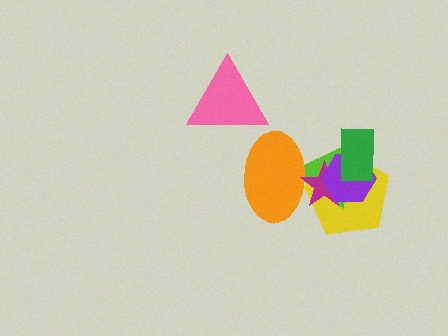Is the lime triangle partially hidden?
Yes, it is partially covered by another shape.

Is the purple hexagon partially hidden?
Yes, it is partially covered by another shape.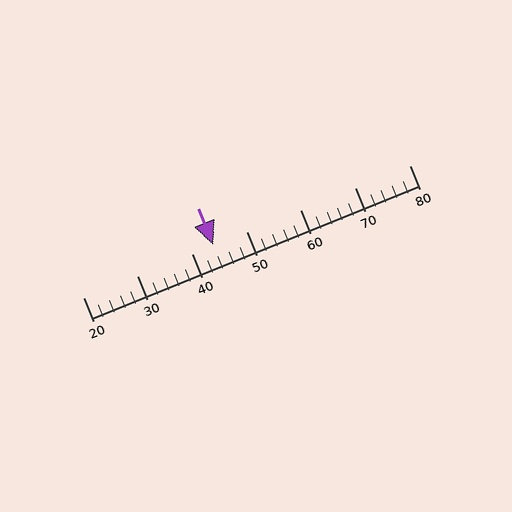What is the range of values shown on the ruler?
The ruler shows values from 20 to 80.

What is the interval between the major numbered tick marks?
The major tick marks are spaced 10 units apart.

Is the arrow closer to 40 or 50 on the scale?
The arrow is closer to 40.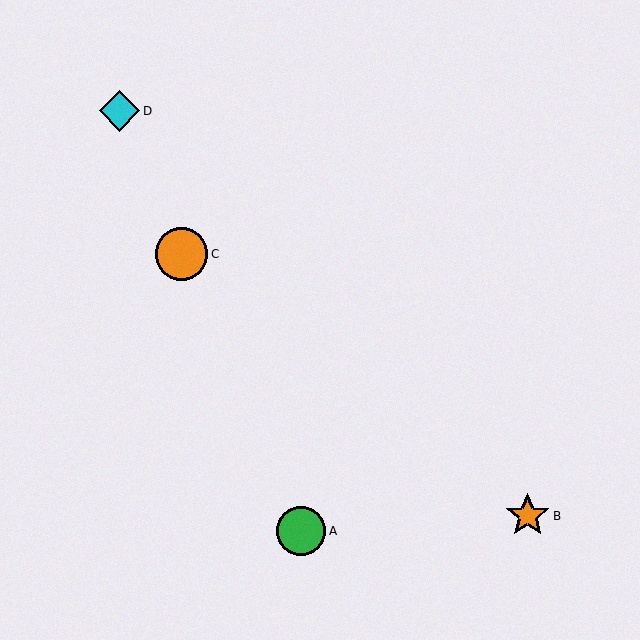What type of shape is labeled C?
Shape C is an orange circle.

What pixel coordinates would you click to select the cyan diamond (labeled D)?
Click at (120, 111) to select the cyan diamond D.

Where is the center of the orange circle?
The center of the orange circle is at (182, 254).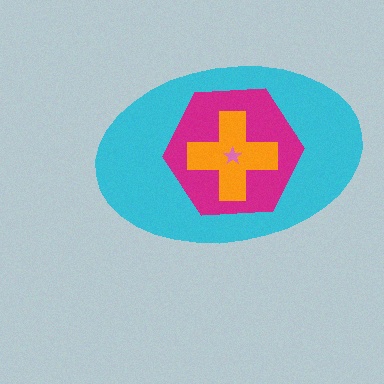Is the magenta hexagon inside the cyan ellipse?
Yes.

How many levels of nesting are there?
4.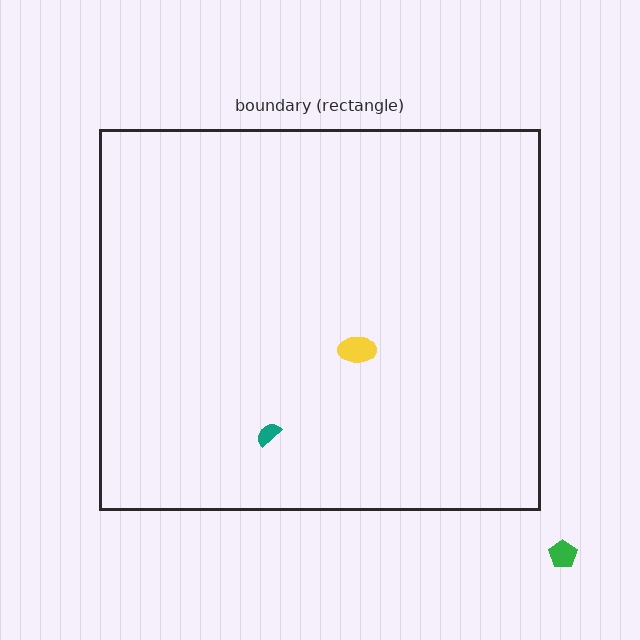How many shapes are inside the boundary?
2 inside, 1 outside.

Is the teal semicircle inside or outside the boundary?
Inside.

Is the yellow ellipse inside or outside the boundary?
Inside.